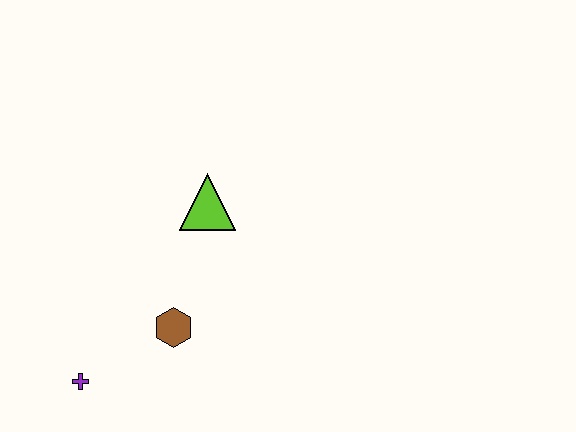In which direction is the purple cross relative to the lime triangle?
The purple cross is below the lime triangle.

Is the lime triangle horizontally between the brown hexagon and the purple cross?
No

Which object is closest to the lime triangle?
The brown hexagon is closest to the lime triangle.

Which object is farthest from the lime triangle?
The purple cross is farthest from the lime triangle.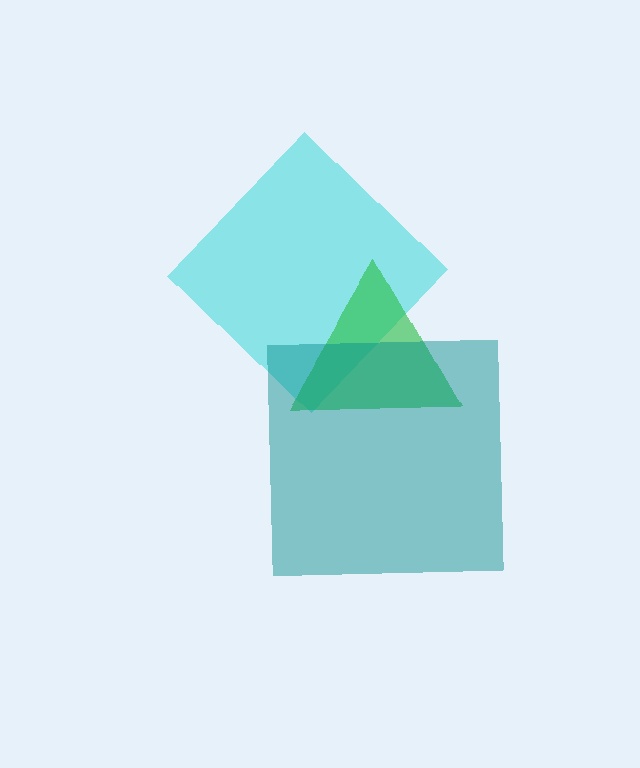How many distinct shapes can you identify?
There are 3 distinct shapes: a cyan diamond, a green triangle, a teal square.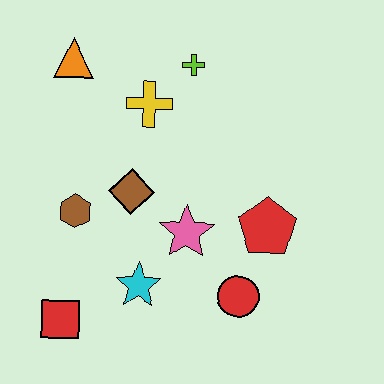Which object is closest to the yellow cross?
The lime cross is closest to the yellow cross.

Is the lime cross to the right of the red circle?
No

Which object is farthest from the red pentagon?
The orange triangle is farthest from the red pentagon.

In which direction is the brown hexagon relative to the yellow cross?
The brown hexagon is below the yellow cross.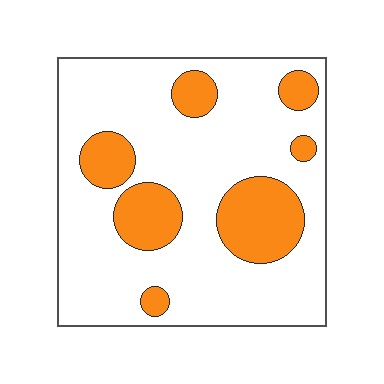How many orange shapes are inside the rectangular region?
7.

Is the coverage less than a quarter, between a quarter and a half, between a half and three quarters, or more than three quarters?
Less than a quarter.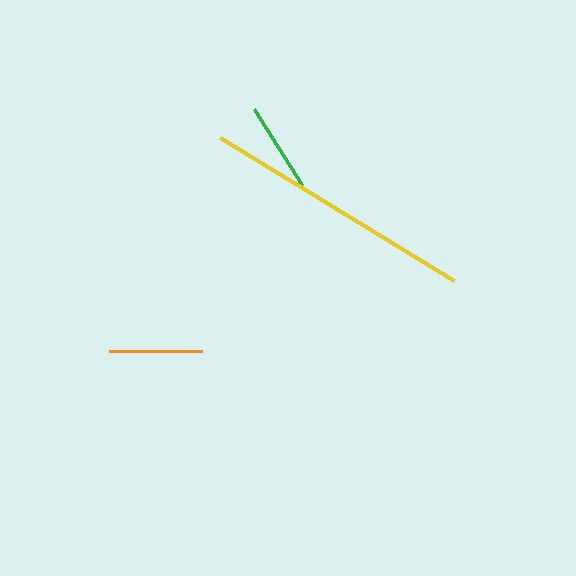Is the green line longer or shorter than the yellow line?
The yellow line is longer than the green line.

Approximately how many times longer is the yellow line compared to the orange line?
The yellow line is approximately 2.9 times the length of the orange line.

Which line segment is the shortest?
The green line is the shortest at approximately 90 pixels.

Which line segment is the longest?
The yellow line is the longest at approximately 274 pixels.